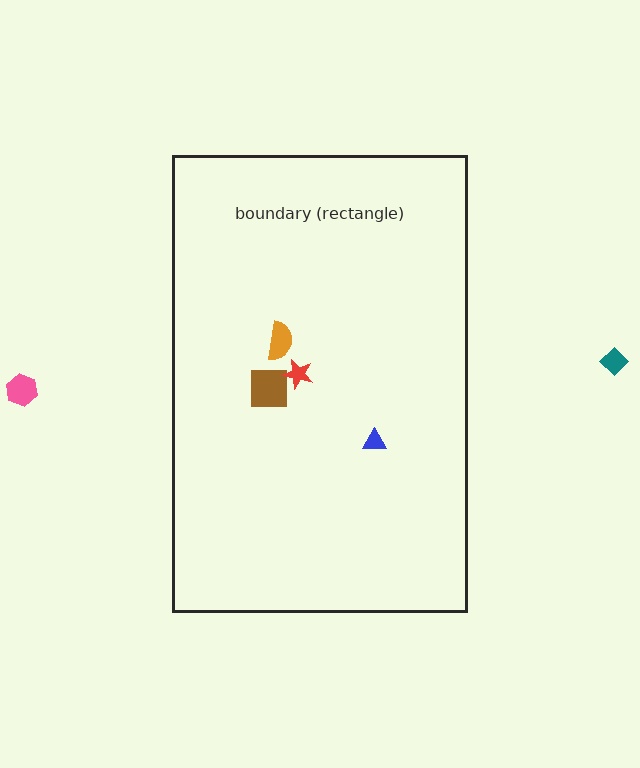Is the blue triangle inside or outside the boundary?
Inside.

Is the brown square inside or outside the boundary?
Inside.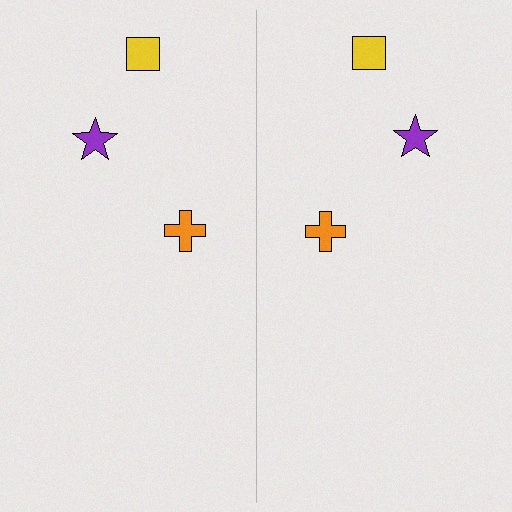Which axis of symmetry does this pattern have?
The pattern has a vertical axis of symmetry running through the center of the image.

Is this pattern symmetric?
Yes, this pattern has bilateral (reflection) symmetry.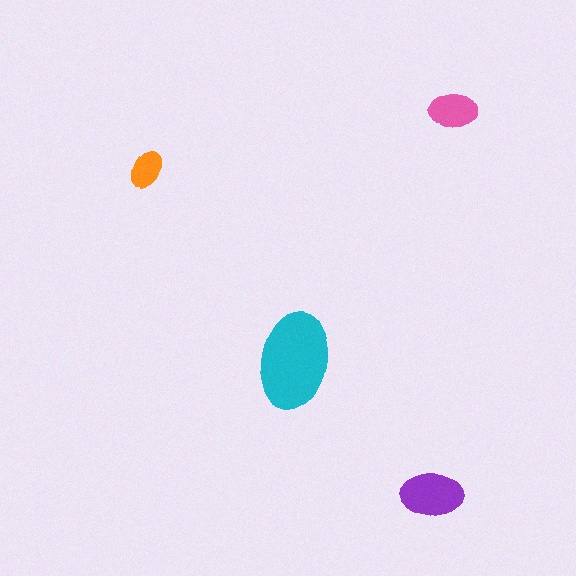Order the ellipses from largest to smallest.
the cyan one, the purple one, the pink one, the orange one.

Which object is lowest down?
The purple ellipse is bottommost.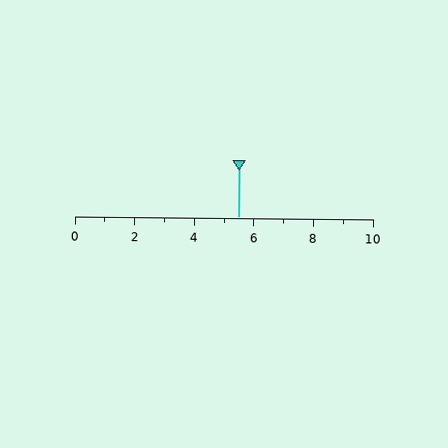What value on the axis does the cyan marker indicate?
The marker indicates approximately 5.5.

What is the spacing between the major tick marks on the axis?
The major ticks are spaced 2 apart.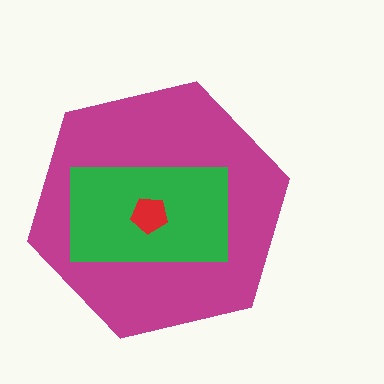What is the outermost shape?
The magenta hexagon.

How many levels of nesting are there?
3.